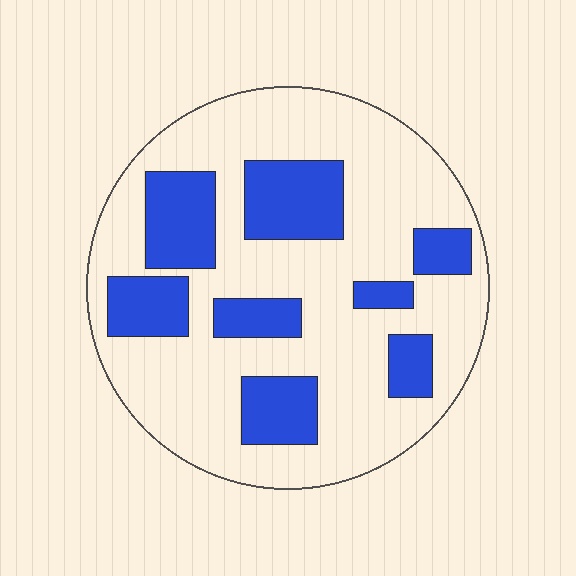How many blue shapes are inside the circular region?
8.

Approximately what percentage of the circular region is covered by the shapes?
Approximately 30%.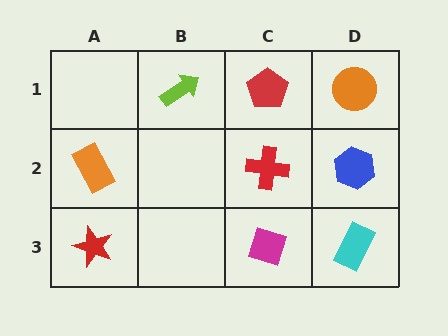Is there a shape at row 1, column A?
No, that cell is empty.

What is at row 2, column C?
A red cross.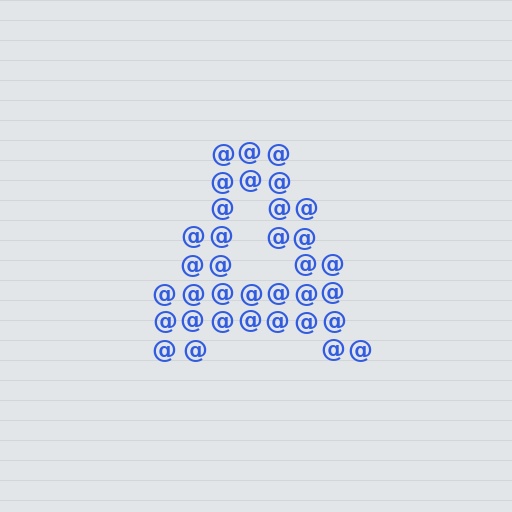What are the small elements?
The small elements are at signs.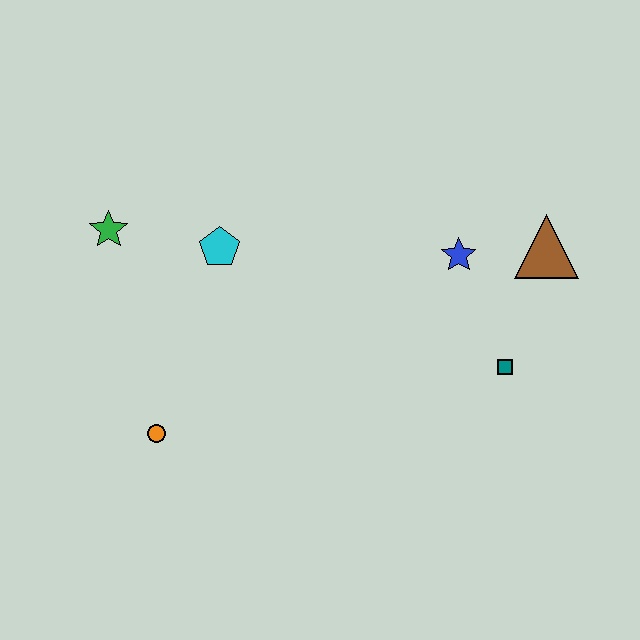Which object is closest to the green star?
The cyan pentagon is closest to the green star.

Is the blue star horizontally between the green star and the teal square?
Yes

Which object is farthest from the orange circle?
The brown triangle is farthest from the orange circle.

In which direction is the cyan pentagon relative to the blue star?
The cyan pentagon is to the left of the blue star.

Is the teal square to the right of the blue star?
Yes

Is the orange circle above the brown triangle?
No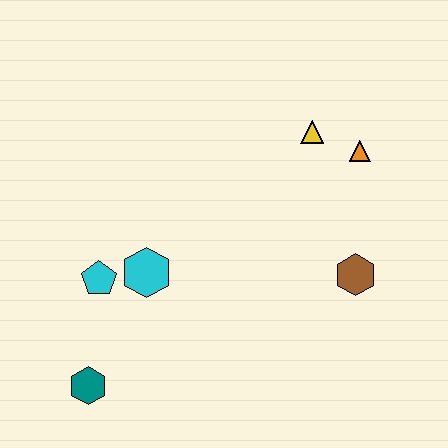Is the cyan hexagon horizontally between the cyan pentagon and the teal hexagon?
No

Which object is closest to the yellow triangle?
The orange triangle is closest to the yellow triangle.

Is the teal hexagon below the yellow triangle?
Yes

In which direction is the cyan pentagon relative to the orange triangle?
The cyan pentagon is to the left of the orange triangle.